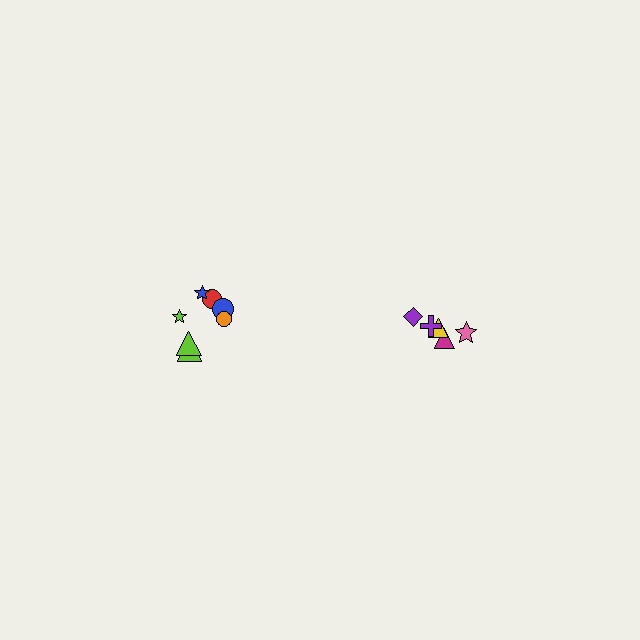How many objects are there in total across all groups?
There are 12 objects.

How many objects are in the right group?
There are 5 objects.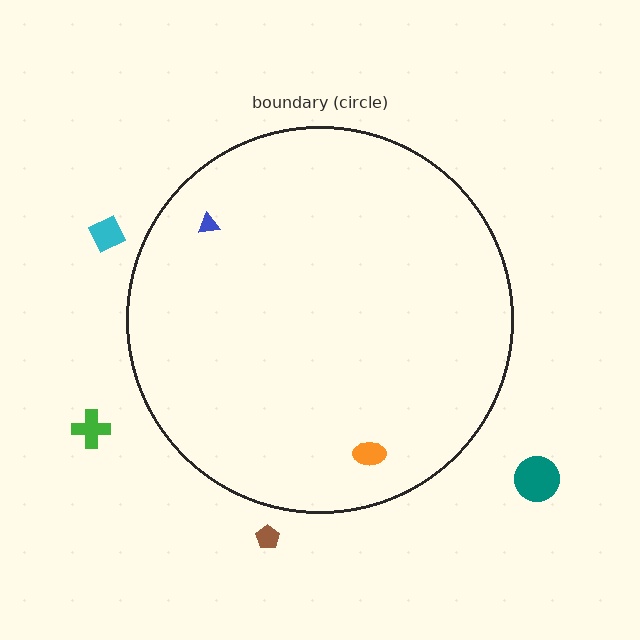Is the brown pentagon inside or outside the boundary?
Outside.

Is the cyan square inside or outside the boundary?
Outside.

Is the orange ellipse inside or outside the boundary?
Inside.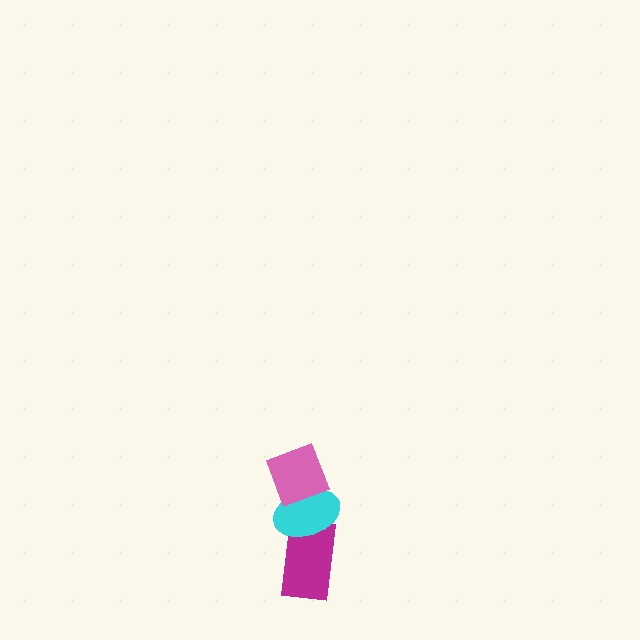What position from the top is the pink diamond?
The pink diamond is 1st from the top.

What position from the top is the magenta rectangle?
The magenta rectangle is 3rd from the top.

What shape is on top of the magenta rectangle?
The cyan ellipse is on top of the magenta rectangle.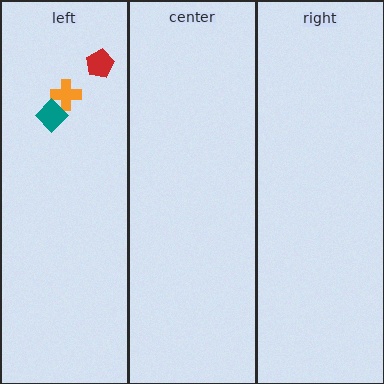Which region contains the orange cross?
The left region.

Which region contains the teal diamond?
The left region.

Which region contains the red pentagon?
The left region.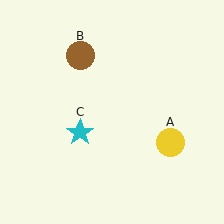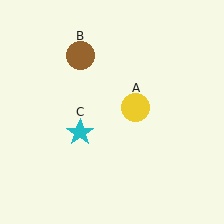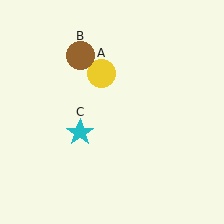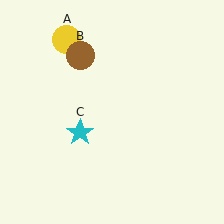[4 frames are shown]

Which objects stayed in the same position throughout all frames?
Brown circle (object B) and cyan star (object C) remained stationary.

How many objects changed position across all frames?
1 object changed position: yellow circle (object A).